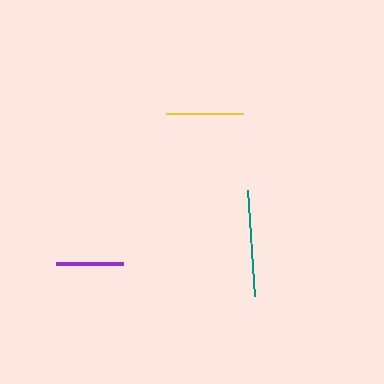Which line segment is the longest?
The teal line is the longest at approximately 106 pixels.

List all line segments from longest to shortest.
From longest to shortest: teal, yellow, purple.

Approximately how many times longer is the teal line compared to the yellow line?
The teal line is approximately 1.4 times the length of the yellow line.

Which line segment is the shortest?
The purple line is the shortest at approximately 67 pixels.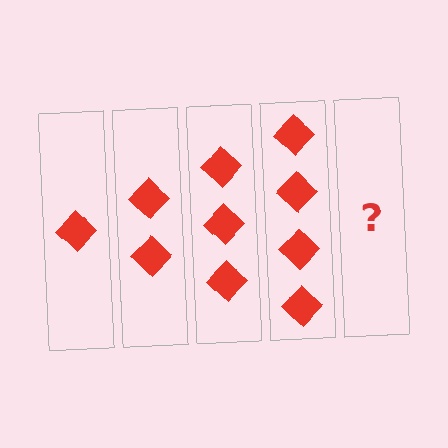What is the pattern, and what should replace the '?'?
The pattern is that each step adds one more diamond. The '?' should be 5 diamonds.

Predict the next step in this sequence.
The next step is 5 diamonds.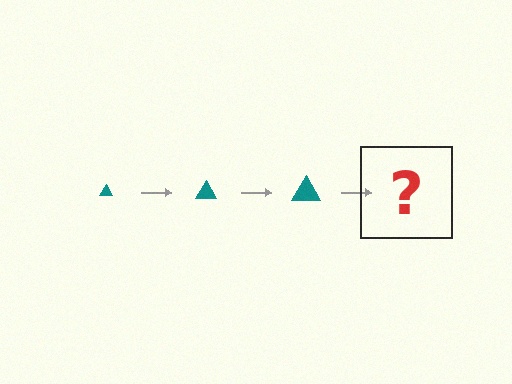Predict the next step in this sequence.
The next step is a teal triangle, larger than the previous one.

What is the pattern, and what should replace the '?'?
The pattern is that the triangle gets progressively larger each step. The '?' should be a teal triangle, larger than the previous one.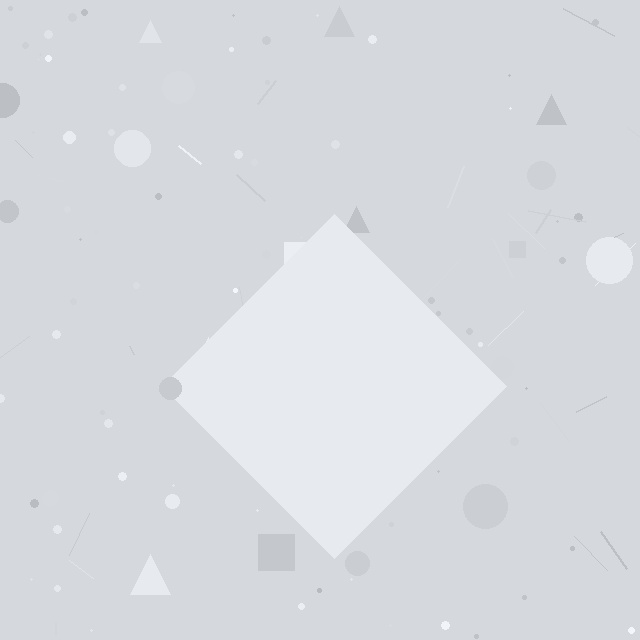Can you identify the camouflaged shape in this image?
The camouflaged shape is a diamond.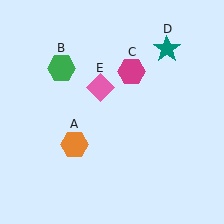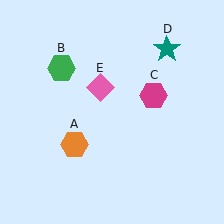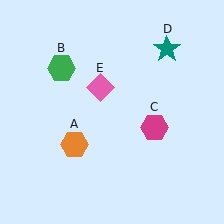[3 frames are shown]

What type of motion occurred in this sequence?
The magenta hexagon (object C) rotated clockwise around the center of the scene.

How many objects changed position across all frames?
1 object changed position: magenta hexagon (object C).